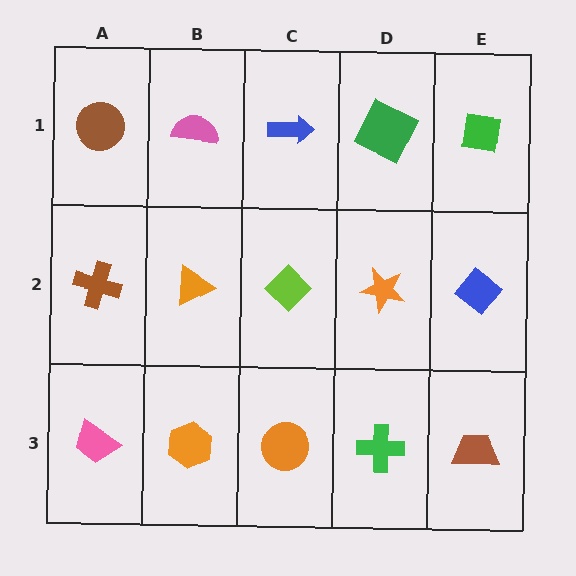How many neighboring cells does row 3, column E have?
2.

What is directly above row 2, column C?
A blue arrow.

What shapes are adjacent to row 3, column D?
An orange star (row 2, column D), an orange circle (row 3, column C), a brown trapezoid (row 3, column E).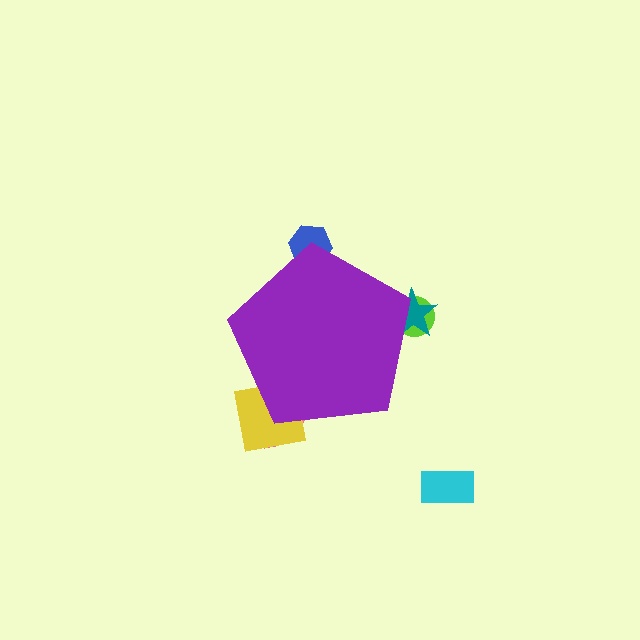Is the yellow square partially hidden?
Yes, the yellow square is partially hidden behind the purple pentagon.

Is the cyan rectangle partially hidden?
No, the cyan rectangle is fully visible.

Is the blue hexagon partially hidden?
Yes, the blue hexagon is partially hidden behind the purple pentagon.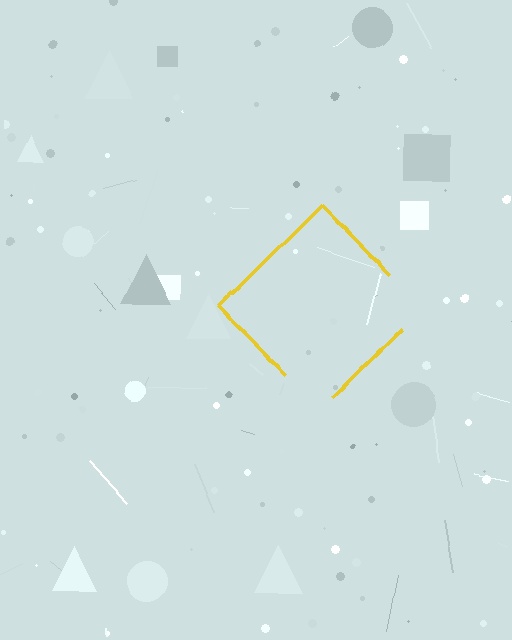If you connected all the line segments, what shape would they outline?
They would outline a diamond.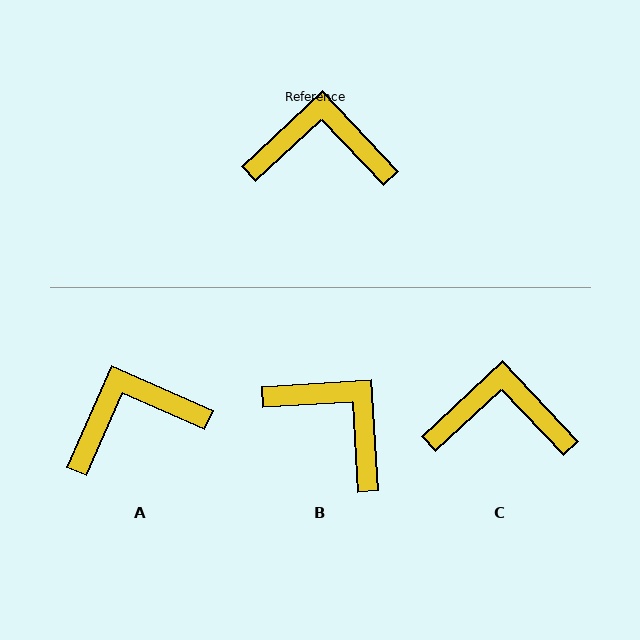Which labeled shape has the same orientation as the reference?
C.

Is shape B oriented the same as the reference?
No, it is off by about 40 degrees.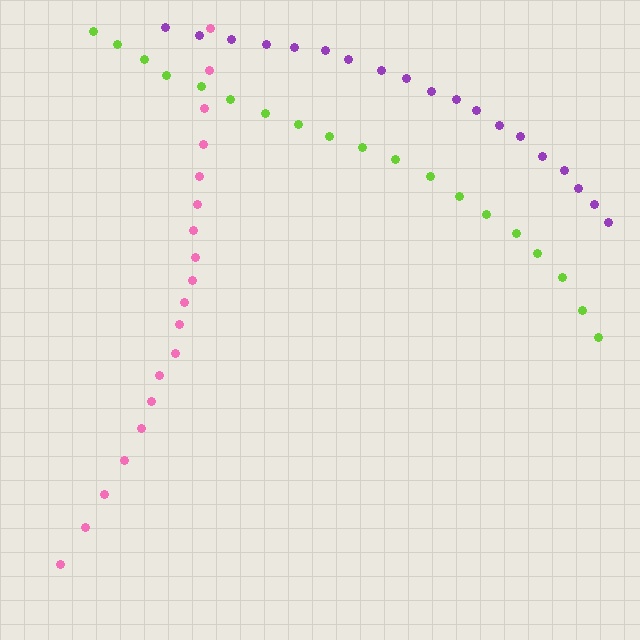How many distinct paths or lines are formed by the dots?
There are 3 distinct paths.